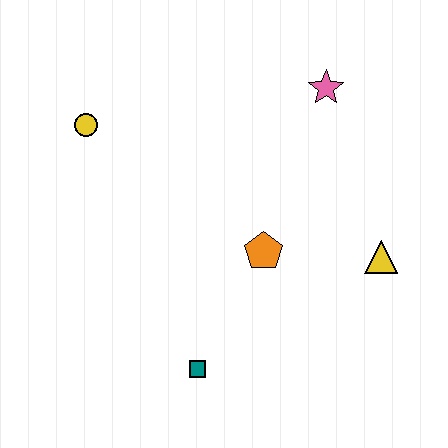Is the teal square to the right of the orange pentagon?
No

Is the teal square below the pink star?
Yes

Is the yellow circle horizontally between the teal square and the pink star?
No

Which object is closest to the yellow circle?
The orange pentagon is closest to the yellow circle.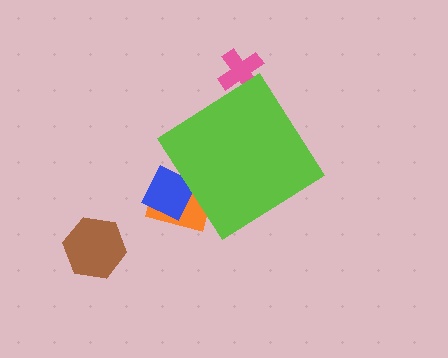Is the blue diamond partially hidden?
Yes, the blue diamond is partially hidden behind the lime diamond.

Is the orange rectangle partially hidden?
Yes, the orange rectangle is partially hidden behind the lime diamond.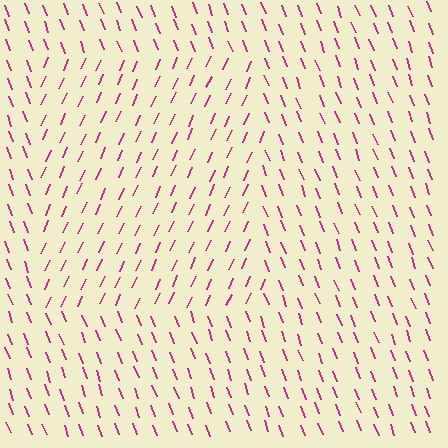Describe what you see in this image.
The image is filled with small magenta line segments. A rectangle region in the image has lines oriented differently from the surrounding lines, creating a visible texture boundary.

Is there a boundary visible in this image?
Yes, there is a texture boundary formed by a change in line orientation.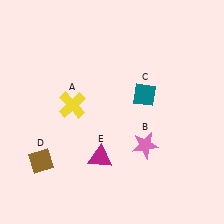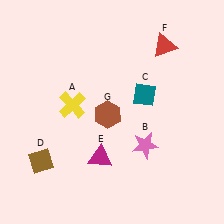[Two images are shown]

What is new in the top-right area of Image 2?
A red triangle (F) was added in the top-right area of Image 2.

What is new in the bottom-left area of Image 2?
A brown hexagon (G) was added in the bottom-left area of Image 2.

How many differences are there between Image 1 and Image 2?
There are 2 differences between the two images.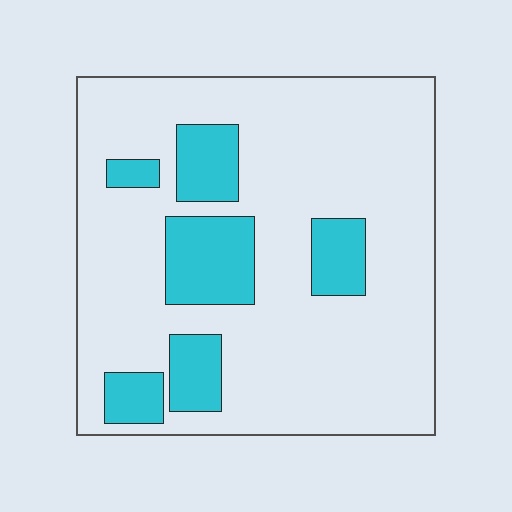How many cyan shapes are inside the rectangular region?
6.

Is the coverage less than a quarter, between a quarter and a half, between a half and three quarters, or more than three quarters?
Less than a quarter.